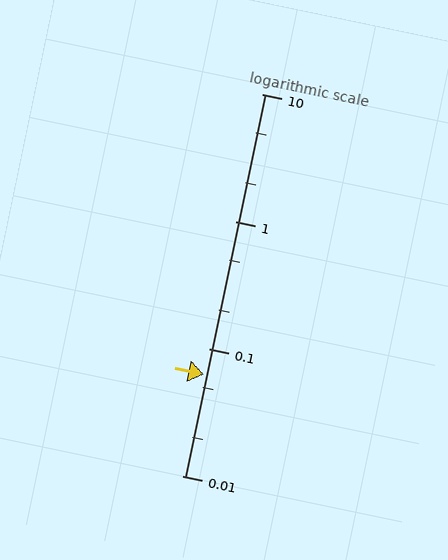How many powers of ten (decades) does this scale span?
The scale spans 3 decades, from 0.01 to 10.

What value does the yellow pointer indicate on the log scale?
The pointer indicates approximately 0.062.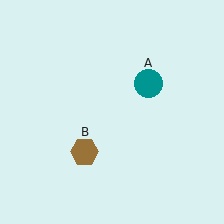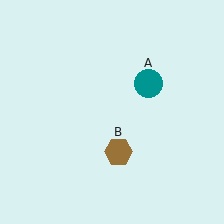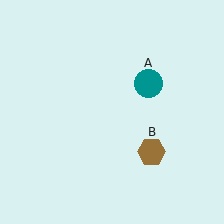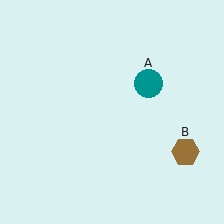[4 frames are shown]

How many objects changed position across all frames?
1 object changed position: brown hexagon (object B).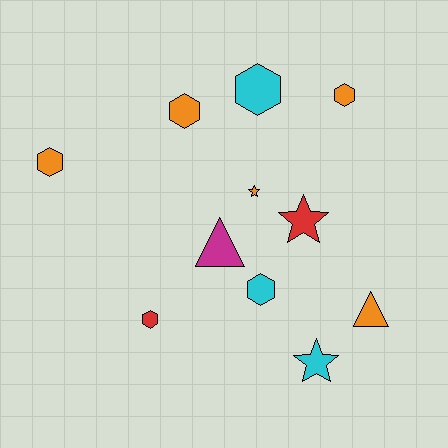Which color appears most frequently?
Orange, with 5 objects.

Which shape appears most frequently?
Hexagon, with 6 objects.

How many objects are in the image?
There are 11 objects.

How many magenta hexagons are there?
There are no magenta hexagons.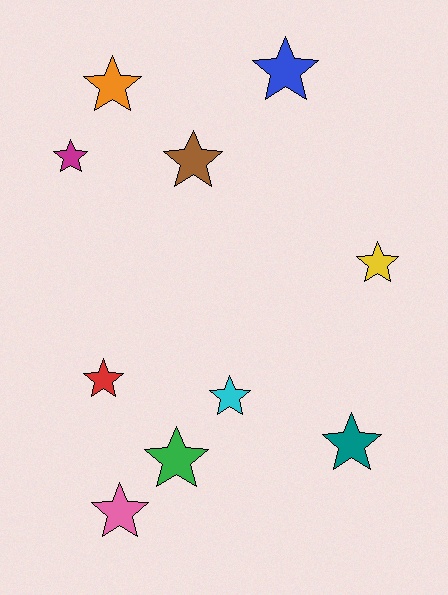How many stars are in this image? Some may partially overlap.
There are 10 stars.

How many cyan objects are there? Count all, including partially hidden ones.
There is 1 cyan object.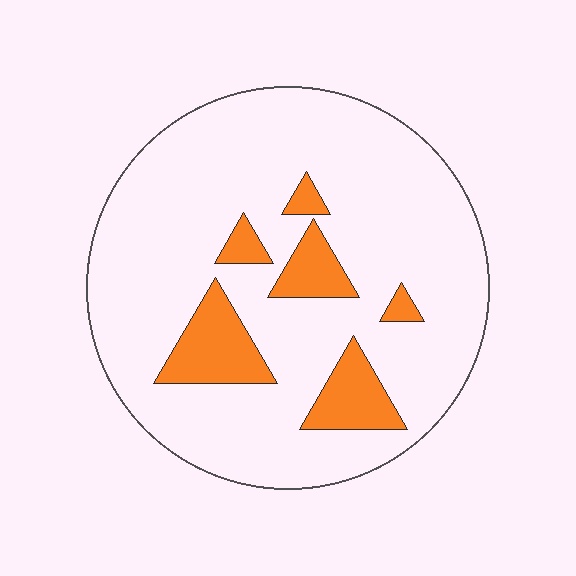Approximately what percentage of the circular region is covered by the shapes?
Approximately 15%.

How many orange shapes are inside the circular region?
6.